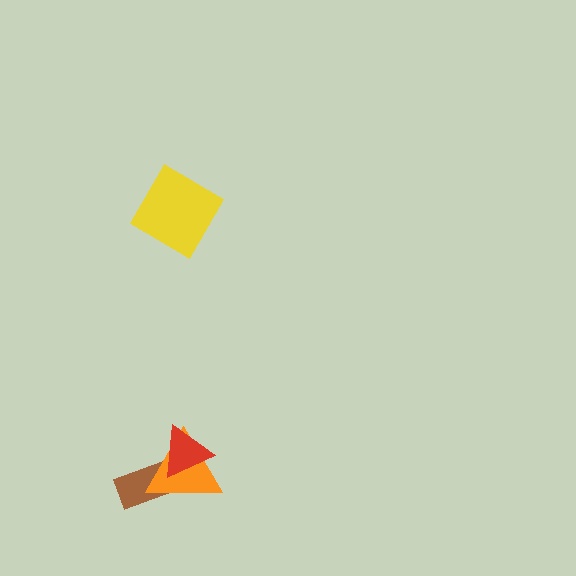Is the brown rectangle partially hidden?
Yes, it is partially covered by another shape.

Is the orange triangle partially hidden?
Yes, it is partially covered by another shape.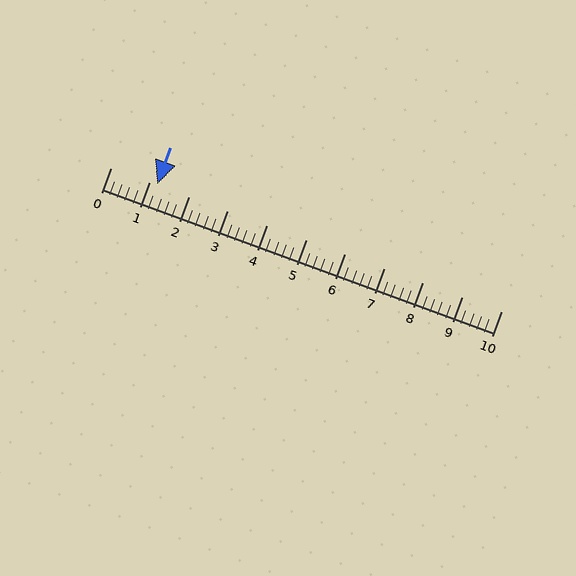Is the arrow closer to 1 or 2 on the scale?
The arrow is closer to 1.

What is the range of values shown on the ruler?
The ruler shows values from 0 to 10.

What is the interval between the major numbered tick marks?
The major tick marks are spaced 1 units apart.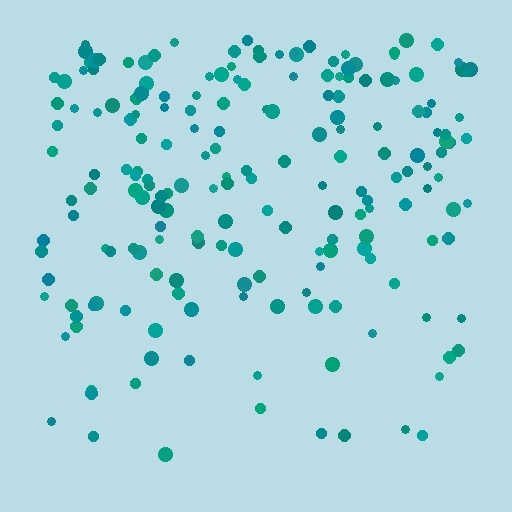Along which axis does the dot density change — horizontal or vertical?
Vertical.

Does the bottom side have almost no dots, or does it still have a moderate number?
Still a moderate number, just noticeably fewer than the top.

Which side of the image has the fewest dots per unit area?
The bottom.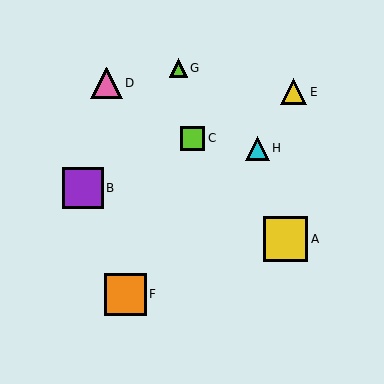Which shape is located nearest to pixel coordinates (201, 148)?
The lime square (labeled C) at (193, 138) is nearest to that location.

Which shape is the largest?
The yellow square (labeled A) is the largest.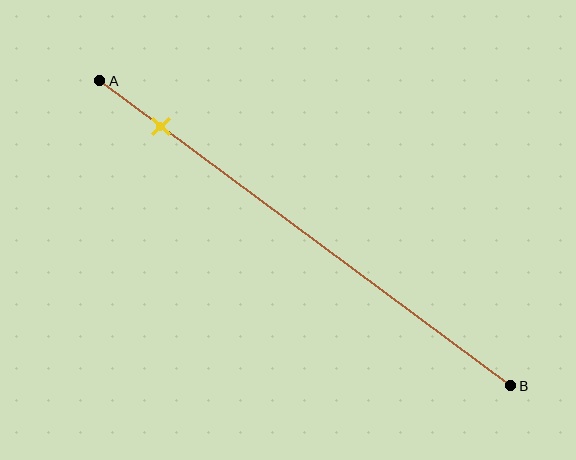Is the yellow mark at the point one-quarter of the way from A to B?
No, the mark is at about 15% from A, not at the 25% one-quarter point.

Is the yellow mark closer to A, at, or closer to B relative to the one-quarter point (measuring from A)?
The yellow mark is closer to point A than the one-quarter point of segment AB.